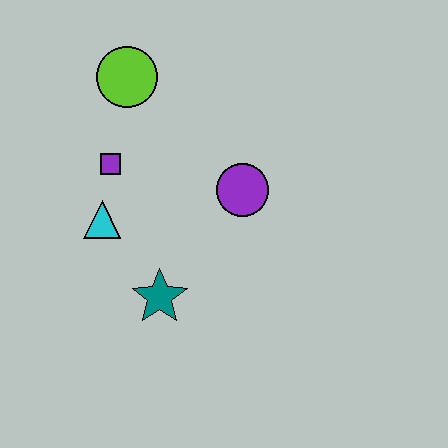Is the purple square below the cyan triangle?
No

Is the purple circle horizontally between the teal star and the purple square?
No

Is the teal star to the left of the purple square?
No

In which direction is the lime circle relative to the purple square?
The lime circle is above the purple square.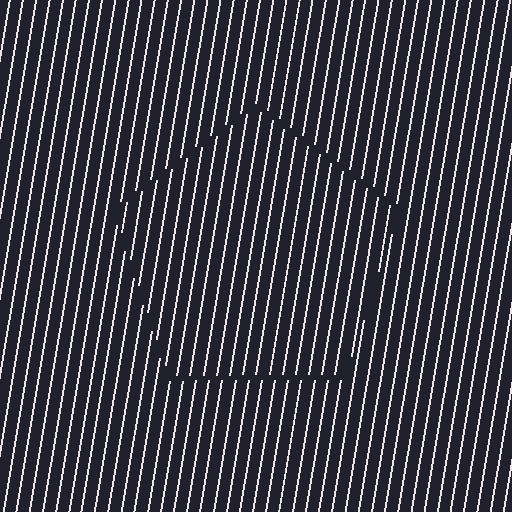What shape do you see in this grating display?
An illusory pentagon. The interior of the shape contains the same grating, shifted by half a period — the contour is defined by the phase discontinuity where line-ends from the inner and outer gratings abut.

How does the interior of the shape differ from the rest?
The interior of the shape contains the same grating, shifted by half a period — the contour is defined by the phase discontinuity where line-ends from the inner and outer gratings abut.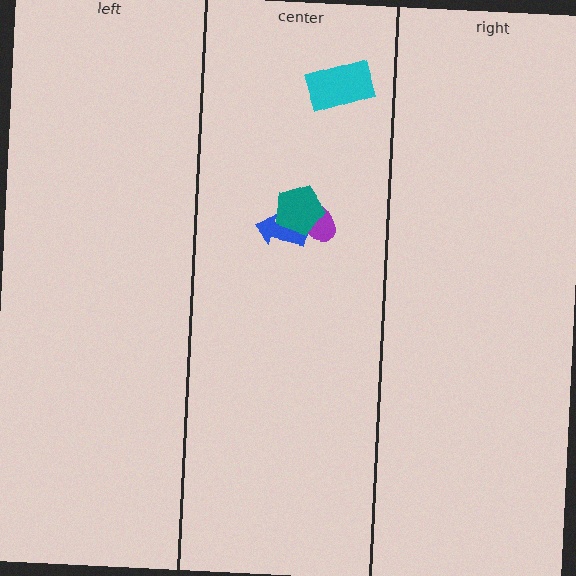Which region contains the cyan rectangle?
The center region.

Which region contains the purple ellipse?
The center region.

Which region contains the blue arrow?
The center region.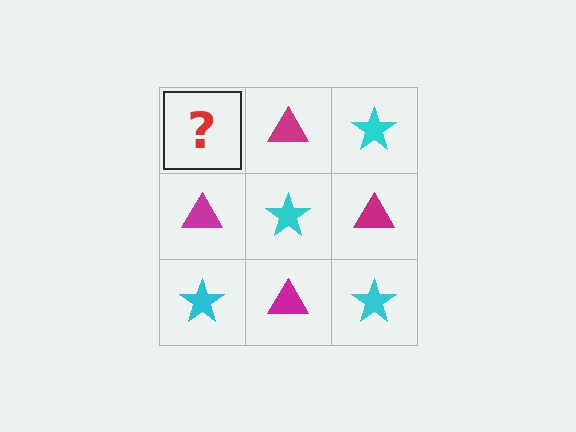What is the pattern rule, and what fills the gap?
The rule is that it alternates cyan star and magenta triangle in a checkerboard pattern. The gap should be filled with a cyan star.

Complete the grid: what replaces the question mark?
The question mark should be replaced with a cyan star.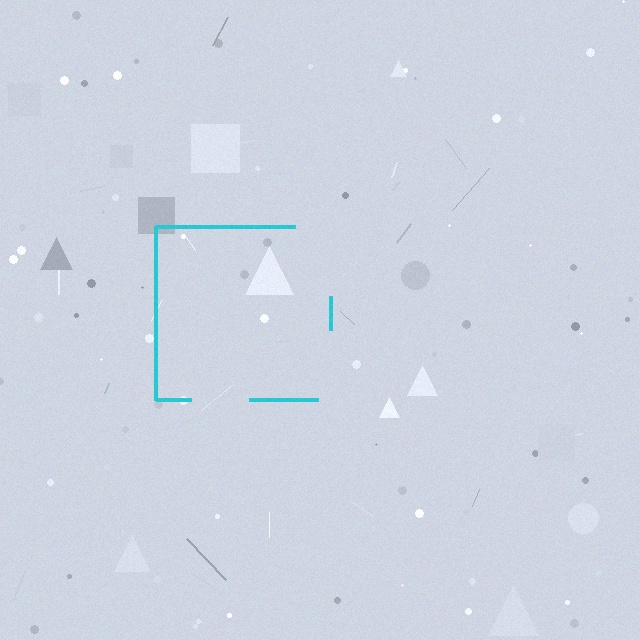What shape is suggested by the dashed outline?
The dashed outline suggests a square.